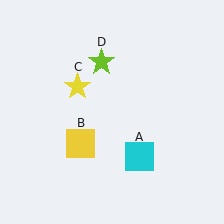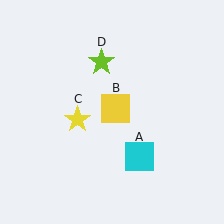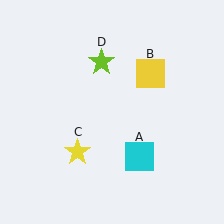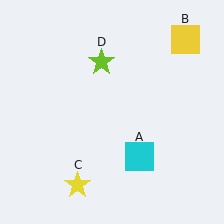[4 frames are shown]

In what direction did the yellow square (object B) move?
The yellow square (object B) moved up and to the right.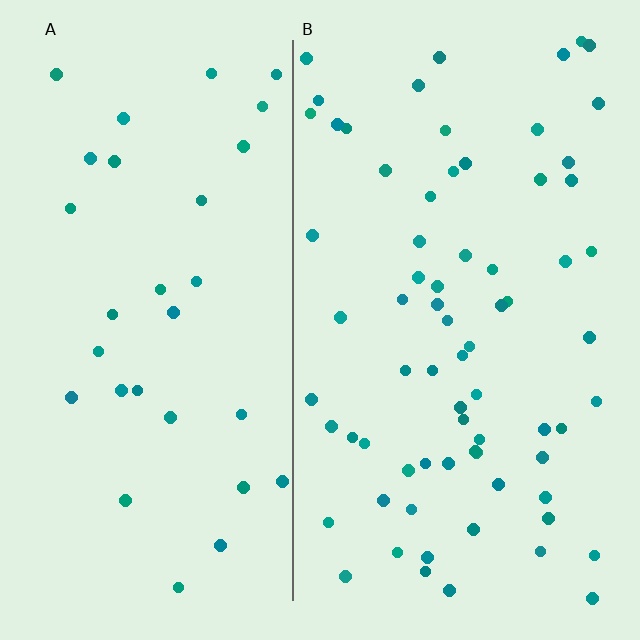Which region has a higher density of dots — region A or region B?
B (the right).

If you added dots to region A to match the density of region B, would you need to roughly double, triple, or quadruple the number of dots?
Approximately double.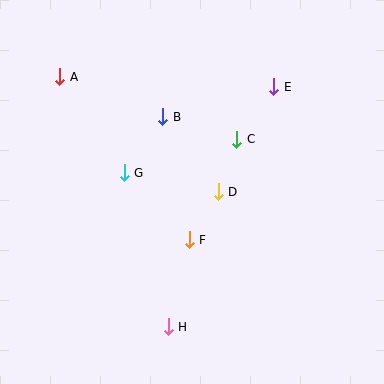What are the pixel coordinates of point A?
Point A is at (60, 77).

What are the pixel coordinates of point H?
Point H is at (168, 327).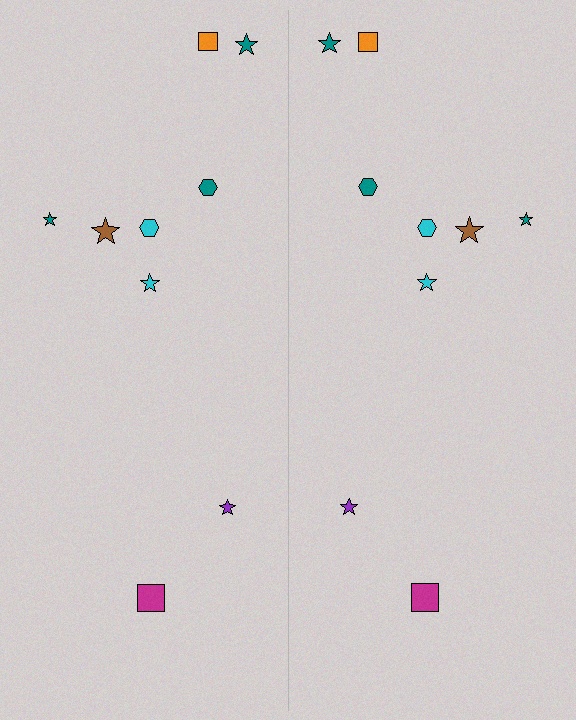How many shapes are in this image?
There are 18 shapes in this image.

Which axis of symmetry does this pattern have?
The pattern has a vertical axis of symmetry running through the center of the image.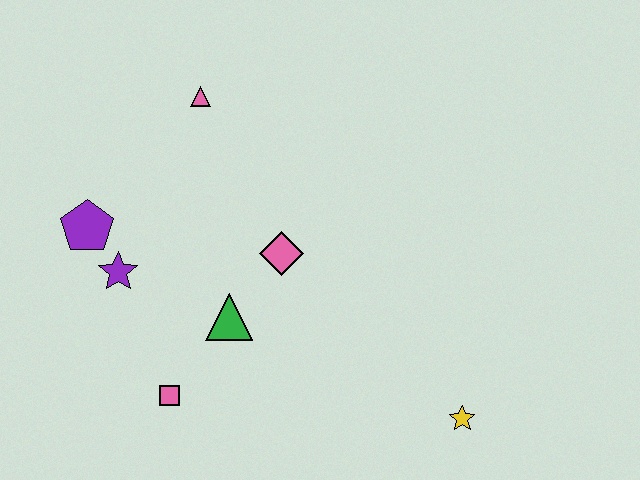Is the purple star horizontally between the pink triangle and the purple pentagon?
Yes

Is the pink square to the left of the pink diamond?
Yes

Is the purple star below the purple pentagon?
Yes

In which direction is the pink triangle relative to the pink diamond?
The pink triangle is above the pink diamond.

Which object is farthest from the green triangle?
The yellow star is farthest from the green triangle.